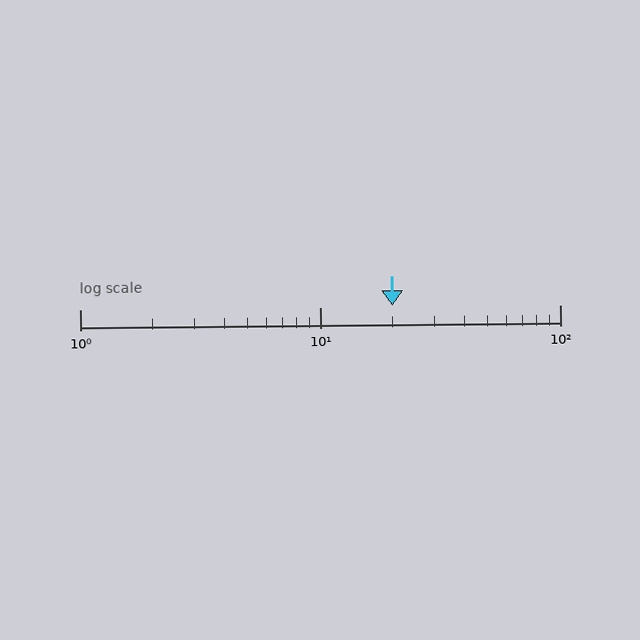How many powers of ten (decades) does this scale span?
The scale spans 2 decades, from 1 to 100.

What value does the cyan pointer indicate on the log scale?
The pointer indicates approximately 20.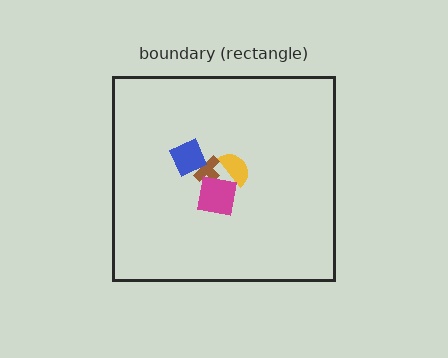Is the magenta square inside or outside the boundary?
Inside.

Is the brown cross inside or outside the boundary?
Inside.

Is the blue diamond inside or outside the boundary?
Inside.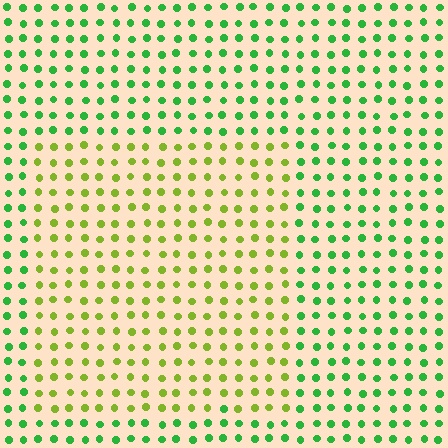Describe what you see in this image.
The image is filled with small green elements in a uniform arrangement. A rectangle-shaped region is visible where the elements are tinted to a slightly different hue, forming a subtle color boundary.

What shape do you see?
I see a rectangle.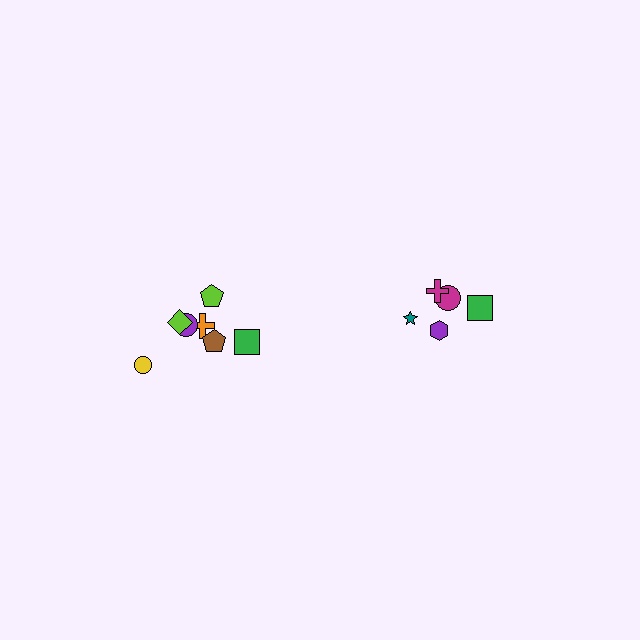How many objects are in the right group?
There are 5 objects.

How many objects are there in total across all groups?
There are 12 objects.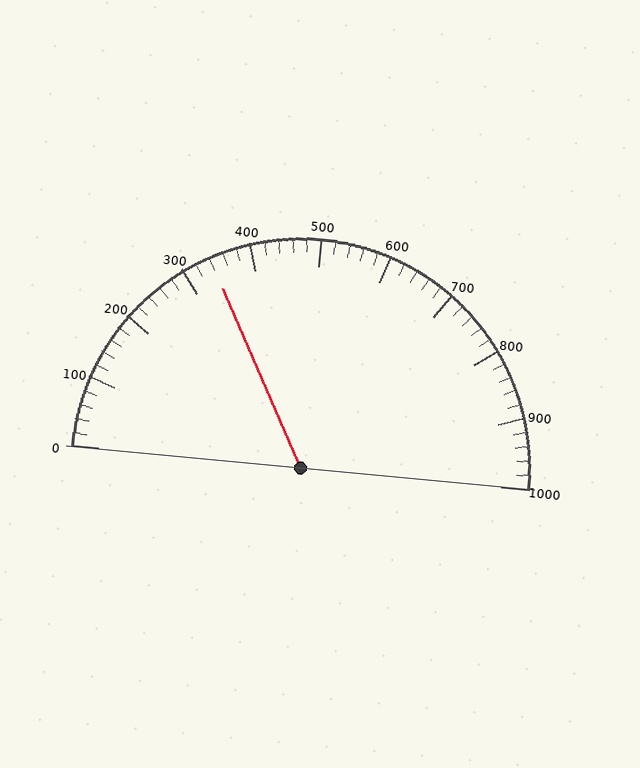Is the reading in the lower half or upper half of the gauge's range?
The reading is in the lower half of the range (0 to 1000).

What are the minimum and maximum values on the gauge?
The gauge ranges from 0 to 1000.